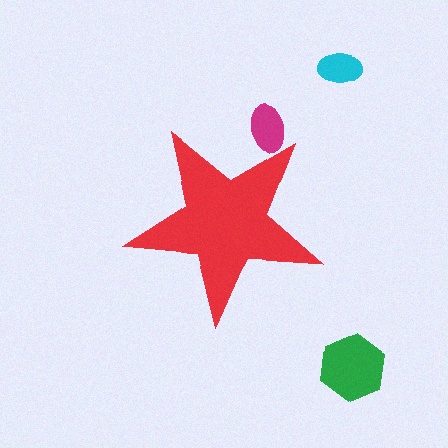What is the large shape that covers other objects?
A red star.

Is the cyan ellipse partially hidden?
No, the cyan ellipse is fully visible.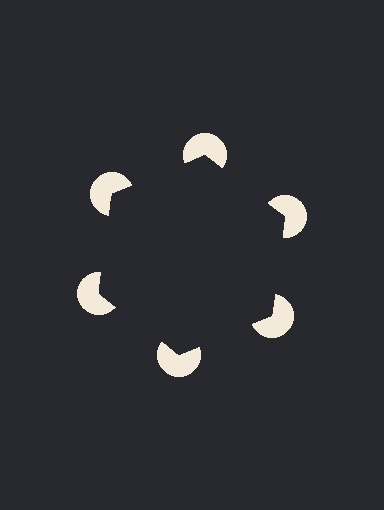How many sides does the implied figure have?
6 sides.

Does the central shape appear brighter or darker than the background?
It typically appears slightly darker than the background, even though no actual brightness change is drawn.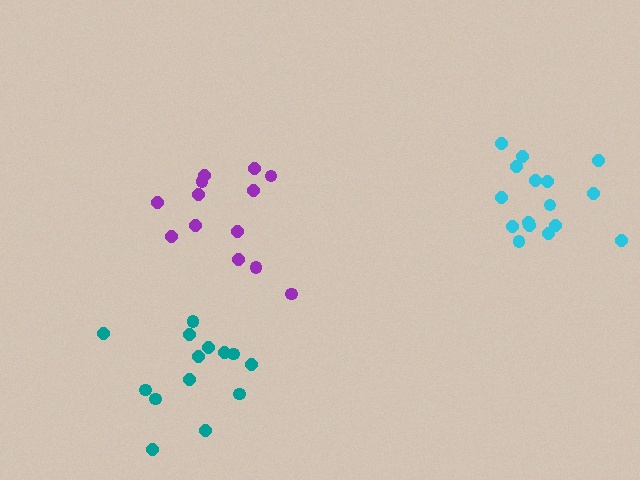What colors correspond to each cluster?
The clusters are colored: teal, cyan, purple.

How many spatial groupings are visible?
There are 3 spatial groupings.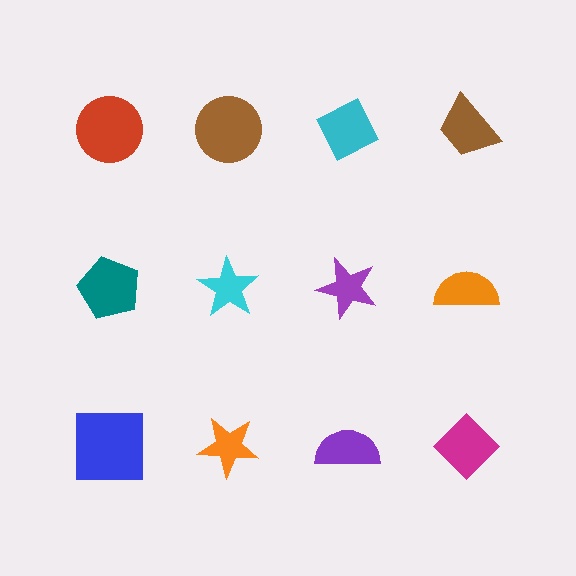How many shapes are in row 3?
4 shapes.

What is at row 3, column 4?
A magenta diamond.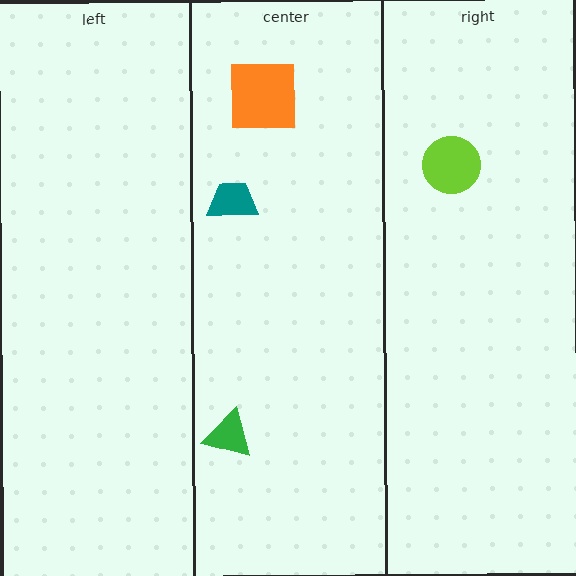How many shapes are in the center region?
3.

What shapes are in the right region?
The lime circle.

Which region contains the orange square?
The center region.